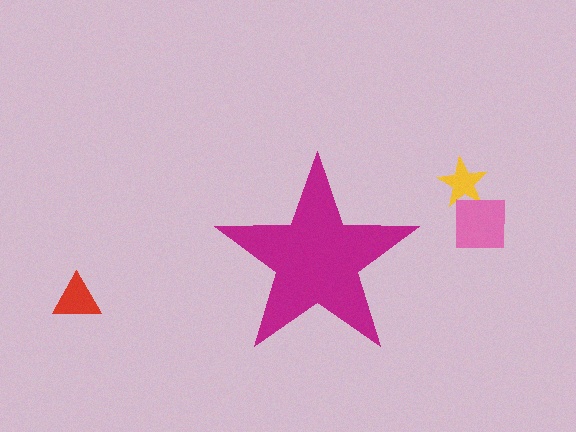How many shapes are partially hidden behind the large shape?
0 shapes are partially hidden.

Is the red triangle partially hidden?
No, the red triangle is fully visible.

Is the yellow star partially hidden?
No, the yellow star is fully visible.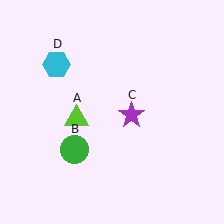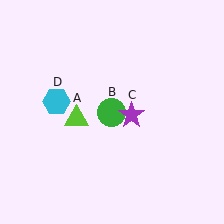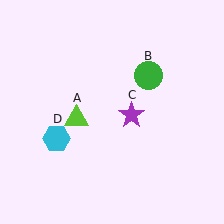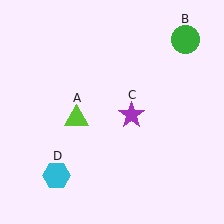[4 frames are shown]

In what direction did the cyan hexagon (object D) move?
The cyan hexagon (object D) moved down.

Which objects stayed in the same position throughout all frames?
Lime triangle (object A) and purple star (object C) remained stationary.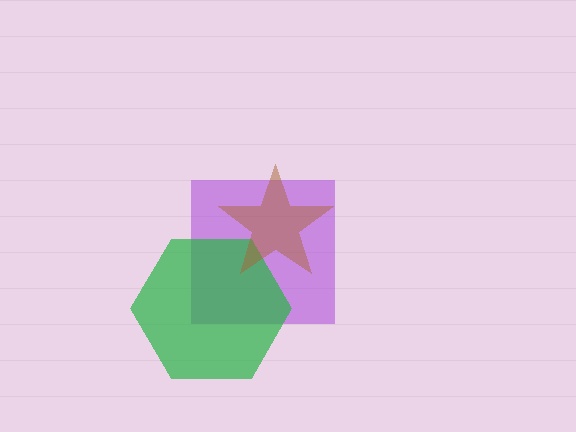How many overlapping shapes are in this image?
There are 3 overlapping shapes in the image.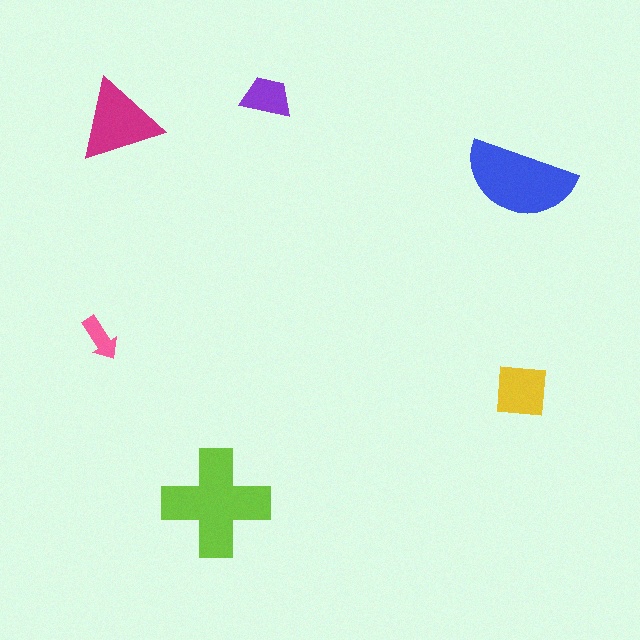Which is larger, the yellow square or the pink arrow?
The yellow square.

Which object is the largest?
The lime cross.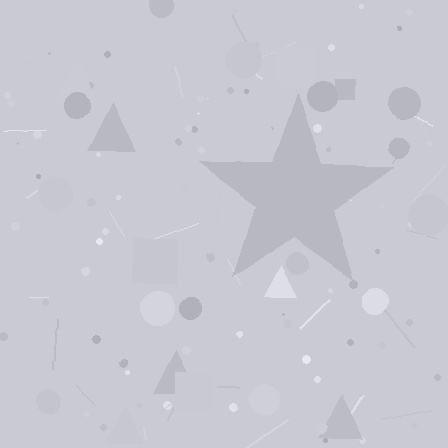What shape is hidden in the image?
A star is hidden in the image.